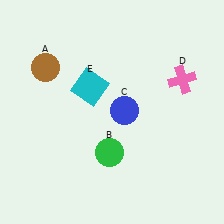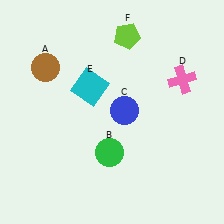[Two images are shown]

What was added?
A lime pentagon (F) was added in Image 2.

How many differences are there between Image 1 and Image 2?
There is 1 difference between the two images.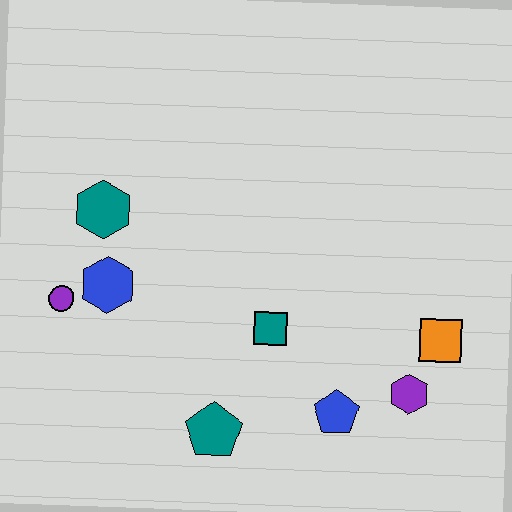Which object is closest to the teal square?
The blue pentagon is closest to the teal square.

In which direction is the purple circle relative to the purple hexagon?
The purple circle is to the left of the purple hexagon.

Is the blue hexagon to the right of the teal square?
No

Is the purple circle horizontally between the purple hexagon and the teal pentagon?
No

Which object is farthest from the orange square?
The purple circle is farthest from the orange square.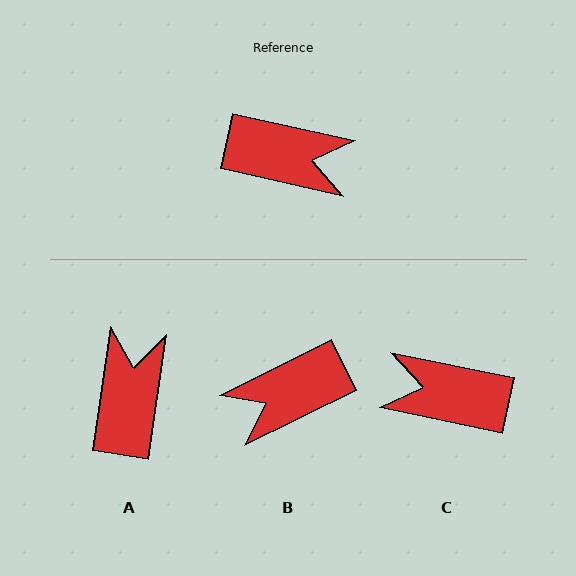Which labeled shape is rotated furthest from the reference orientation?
C, about 179 degrees away.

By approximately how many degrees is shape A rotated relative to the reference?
Approximately 94 degrees counter-clockwise.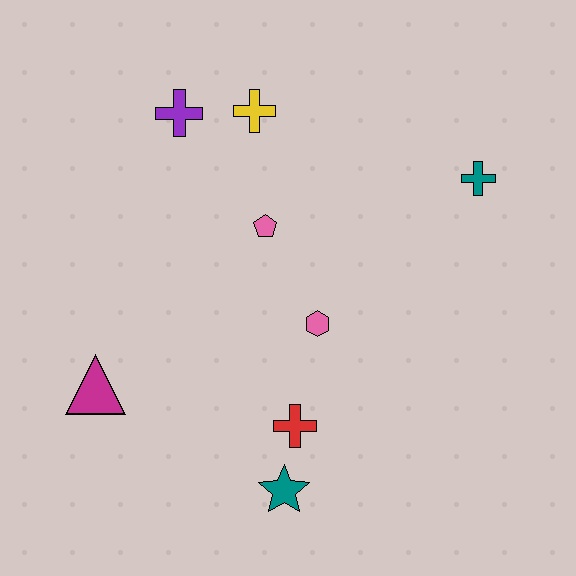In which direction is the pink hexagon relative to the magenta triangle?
The pink hexagon is to the right of the magenta triangle.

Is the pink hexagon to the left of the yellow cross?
No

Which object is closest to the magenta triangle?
The red cross is closest to the magenta triangle.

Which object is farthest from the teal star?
The purple cross is farthest from the teal star.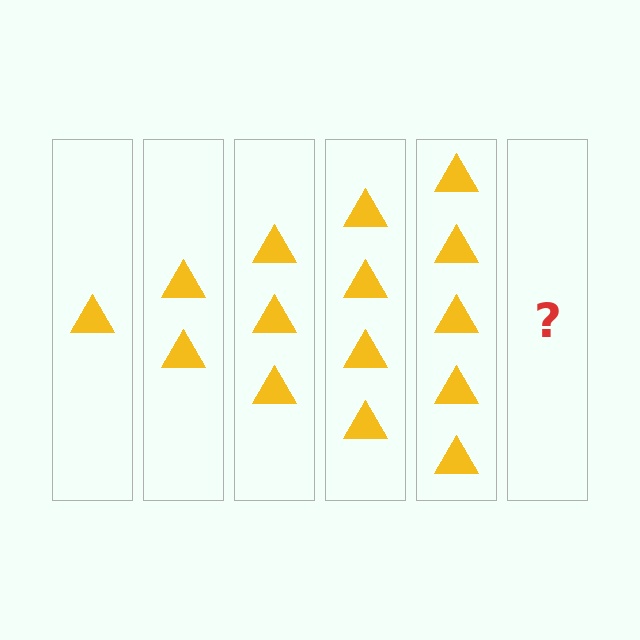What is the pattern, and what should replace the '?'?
The pattern is that each step adds one more triangle. The '?' should be 6 triangles.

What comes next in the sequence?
The next element should be 6 triangles.